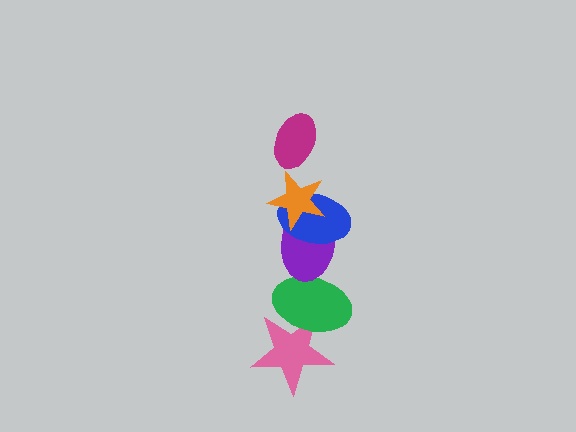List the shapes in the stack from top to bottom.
From top to bottom: the magenta ellipse, the orange star, the blue ellipse, the purple ellipse, the green ellipse, the pink star.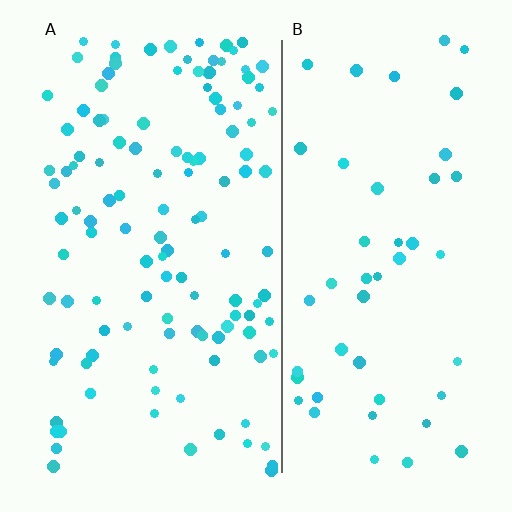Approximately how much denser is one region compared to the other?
Approximately 2.5× — region A over region B.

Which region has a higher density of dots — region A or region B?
A (the left).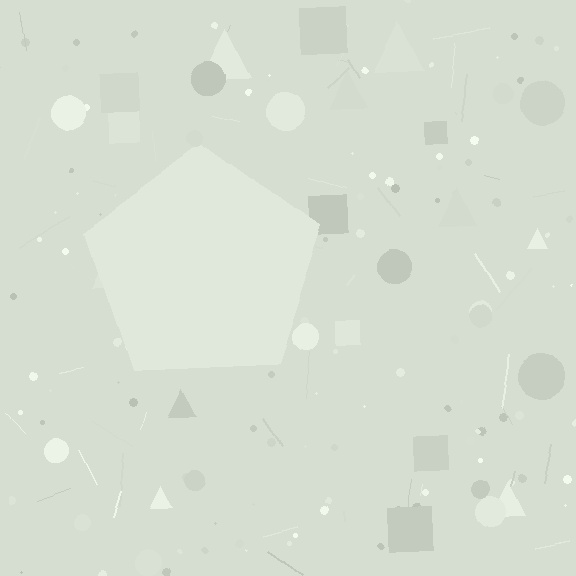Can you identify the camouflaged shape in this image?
The camouflaged shape is a pentagon.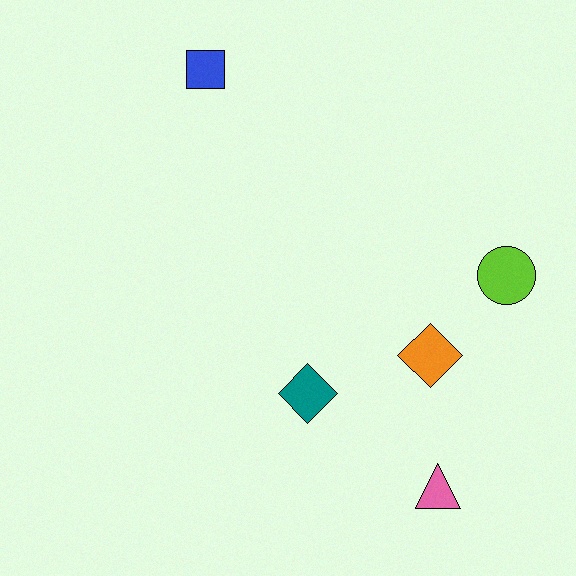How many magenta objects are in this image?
There are no magenta objects.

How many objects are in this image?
There are 5 objects.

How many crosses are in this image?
There are no crosses.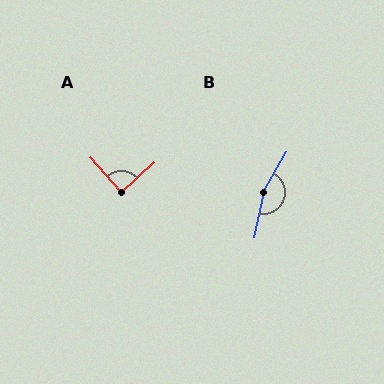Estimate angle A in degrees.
Approximately 89 degrees.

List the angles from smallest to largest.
A (89°), B (163°).